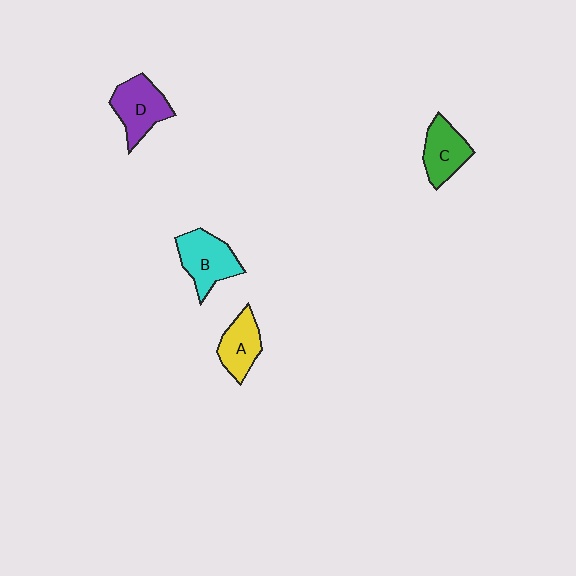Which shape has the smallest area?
Shape A (yellow).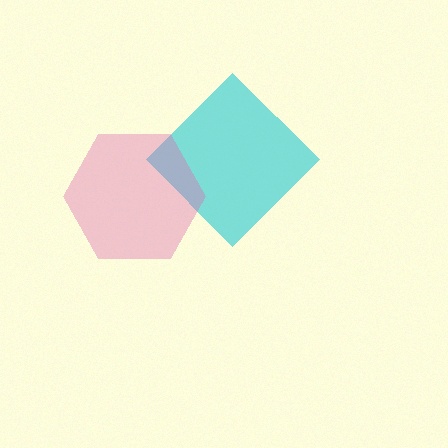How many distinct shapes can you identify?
There are 2 distinct shapes: a cyan diamond, a pink hexagon.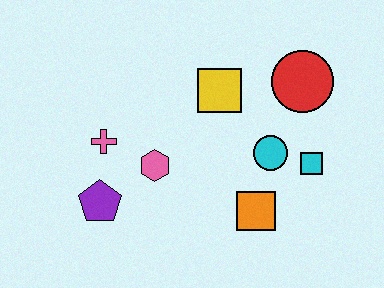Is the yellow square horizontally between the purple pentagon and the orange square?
Yes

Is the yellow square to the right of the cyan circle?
No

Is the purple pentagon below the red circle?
Yes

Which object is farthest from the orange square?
The pink cross is farthest from the orange square.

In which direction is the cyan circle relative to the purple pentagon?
The cyan circle is to the right of the purple pentagon.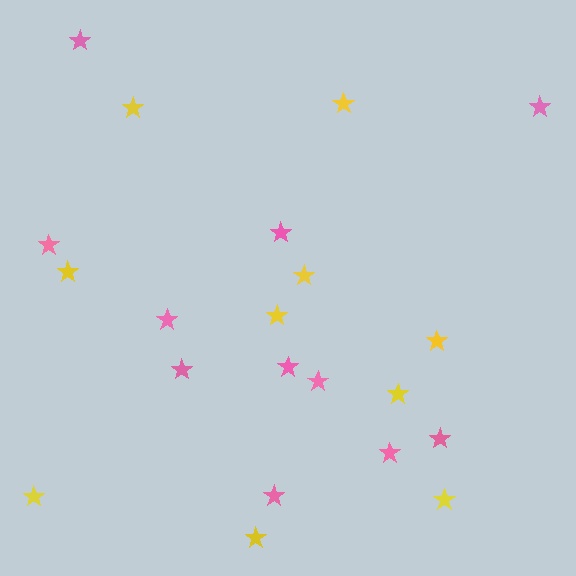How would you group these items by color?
There are 2 groups: one group of yellow stars (10) and one group of pink stars (11).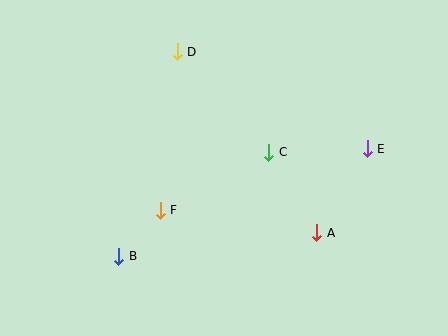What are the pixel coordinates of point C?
Point C is at (269, 152).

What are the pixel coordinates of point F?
Point F is at (160, 210).